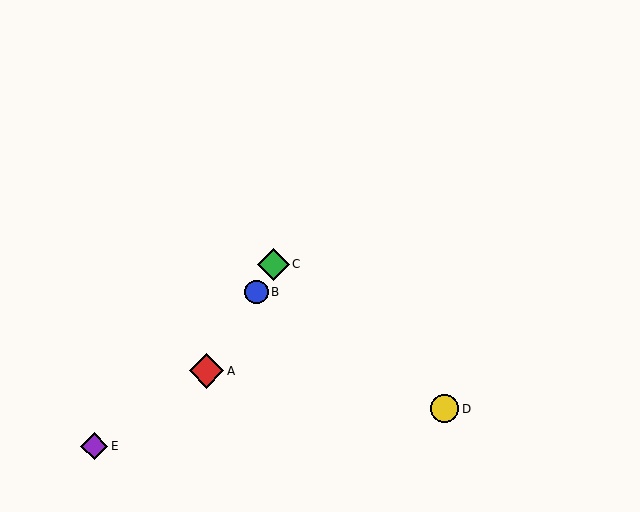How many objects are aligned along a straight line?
3 objects (A, B, C) are aligned along a straight line.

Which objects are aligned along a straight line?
Objects A, B, C are aligned along a straight line.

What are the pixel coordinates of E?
Object E is at (94, 446).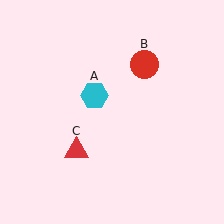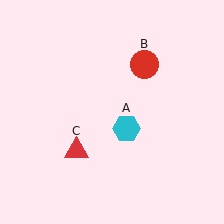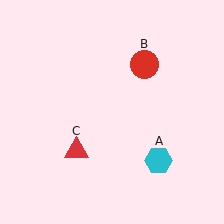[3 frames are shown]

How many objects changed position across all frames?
1 object changed position: cyan hexagon (object A).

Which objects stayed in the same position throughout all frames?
Red circle (object B) and red triangle (object C) remained stationary.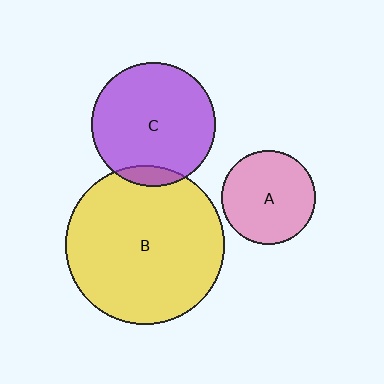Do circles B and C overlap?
Yes.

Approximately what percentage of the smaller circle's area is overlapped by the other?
Approximately 10%.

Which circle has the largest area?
Circle B (yellow).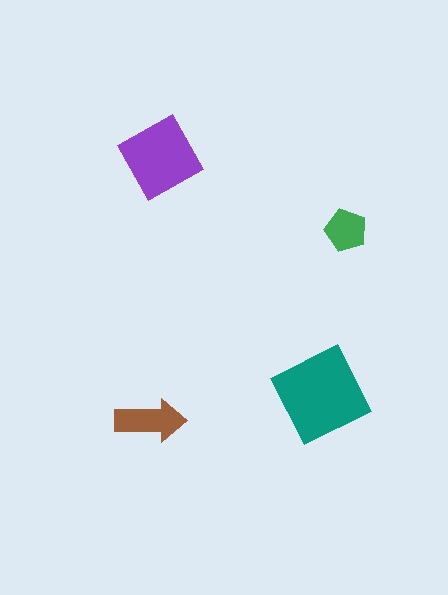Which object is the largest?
The teal square.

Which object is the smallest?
The green pentagon.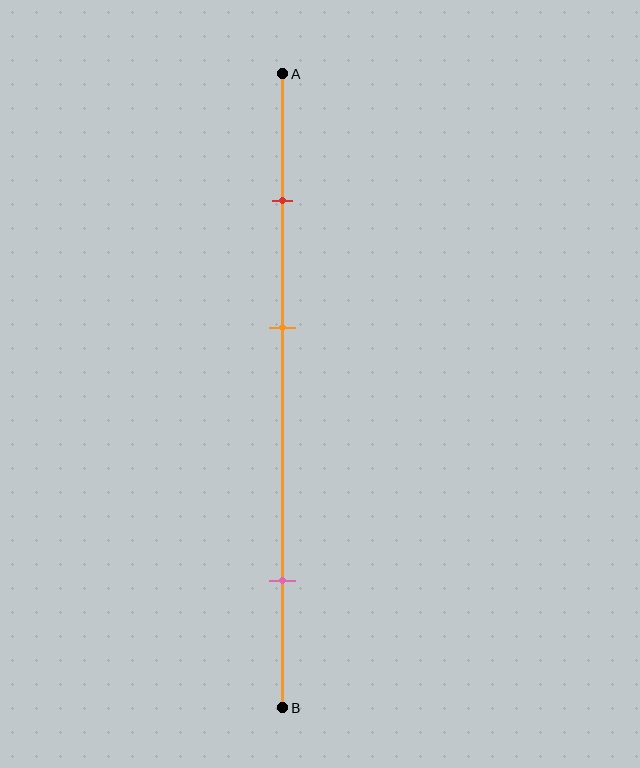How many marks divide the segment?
There are 3 marks dividing the segment.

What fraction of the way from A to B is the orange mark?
The orange mark is approximately 40% (0.4) of the way from A to B.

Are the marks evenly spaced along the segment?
No, the marks are not evenly spaced.